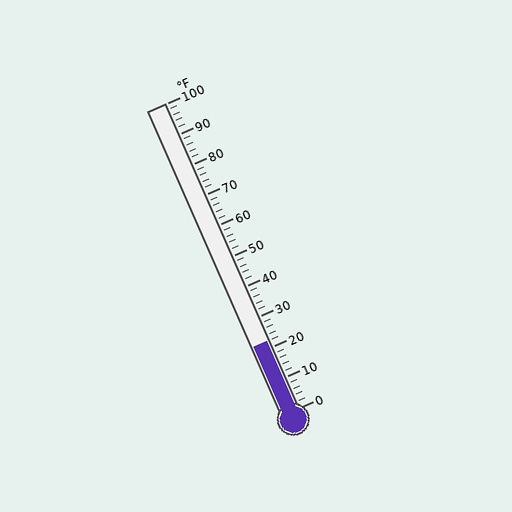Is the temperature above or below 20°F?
The temperature is above 20°F.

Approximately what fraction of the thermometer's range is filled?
The thermometer is filled to approximately 20% of its range.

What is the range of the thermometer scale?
The thermometer scale ranges from 0°F to 100°F.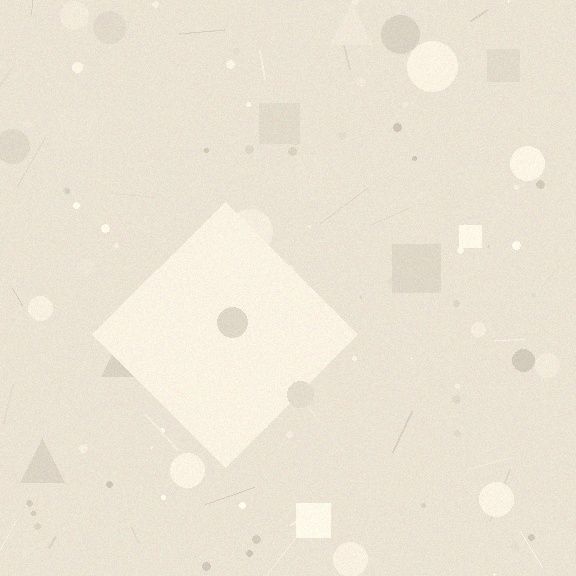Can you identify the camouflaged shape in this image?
The camouflaged shape is a diamond.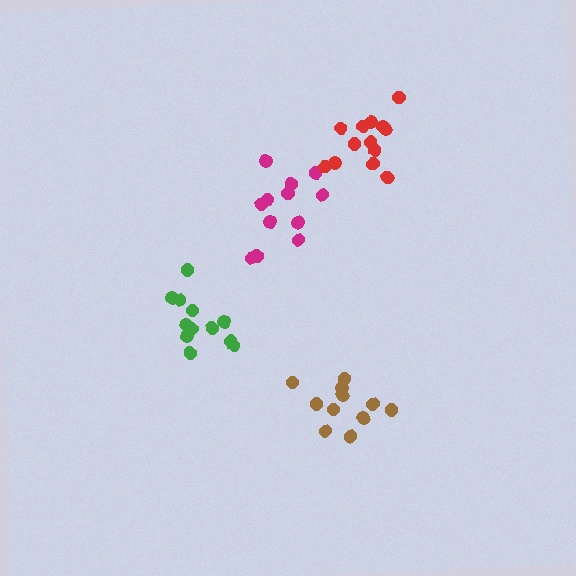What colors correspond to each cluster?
The clusters are colored: green, brown, magenta, red.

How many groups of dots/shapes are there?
There are 4 groups.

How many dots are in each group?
Group 1: 12 dots, Group 2: 11 dots, Group 3: 12 dots, Group 4: 13 dots (48 total).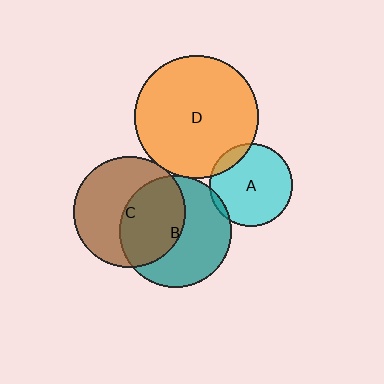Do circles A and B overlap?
Yes.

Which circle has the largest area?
Circle D (orange).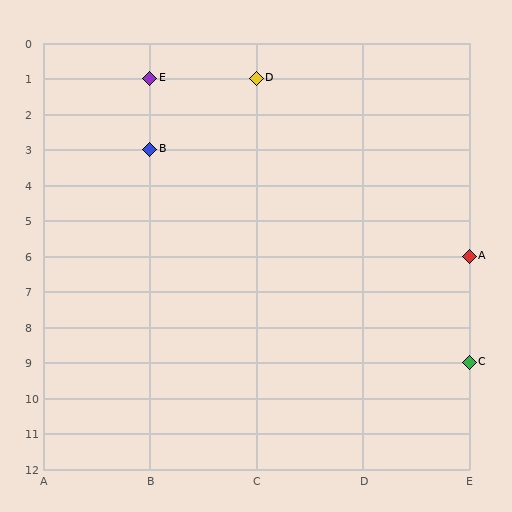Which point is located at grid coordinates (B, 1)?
Point E is at (B, 1).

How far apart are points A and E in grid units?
Points A and E are 3 columns and 5 rows apart (about 5.8 grid units diagonally).